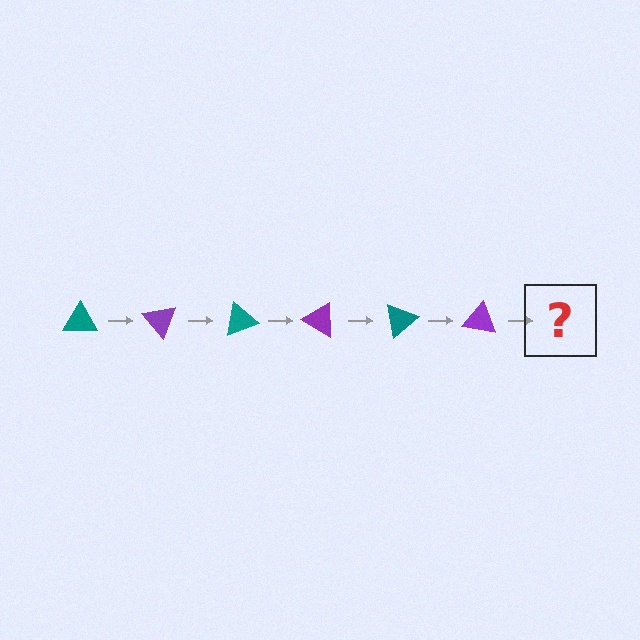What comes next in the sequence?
The next element should be a teal triangle, rotated 300 degrees from the start.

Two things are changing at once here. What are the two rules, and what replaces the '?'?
The two rules are that it rotates 50 degrees each step and the color cycles through teal and purple. The '?' should be a teal triangle, rotated 300 degrees from the start.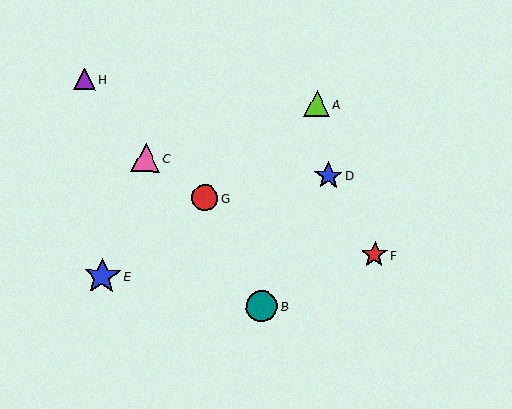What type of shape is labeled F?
Shape F is a red star.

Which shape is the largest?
The blue star (labeled E) is the largest.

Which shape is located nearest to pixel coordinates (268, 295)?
The teal circle (labeled B) at (261, 307) is nearest to that location.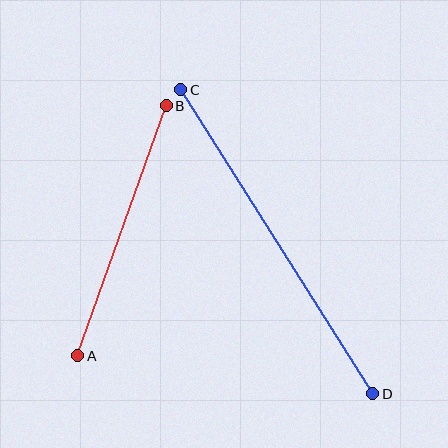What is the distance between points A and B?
The distance is approximately 265 pixels.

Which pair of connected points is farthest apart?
Points C and D are farthest apart.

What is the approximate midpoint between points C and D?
The midpoint is at approximately (277, 242) pixels.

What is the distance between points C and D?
The distance is approximately 359 pixels.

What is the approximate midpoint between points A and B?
The midpoint is at approximately (122, 231) pixels.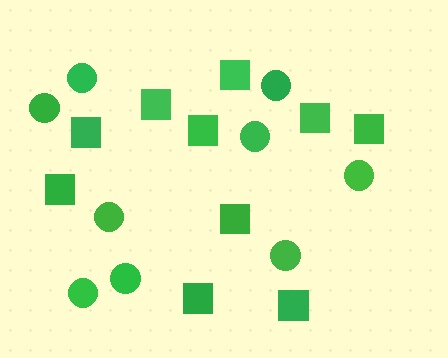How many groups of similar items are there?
There are 2 groups: one group of squares (10) and one group of circles (9).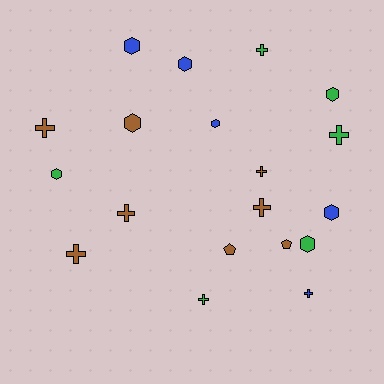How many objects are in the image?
There are 19 objects.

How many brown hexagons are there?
There is 1 brown hexagon.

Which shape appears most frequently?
Cross, with 9 objects.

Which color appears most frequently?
Brown, with 8 objects.